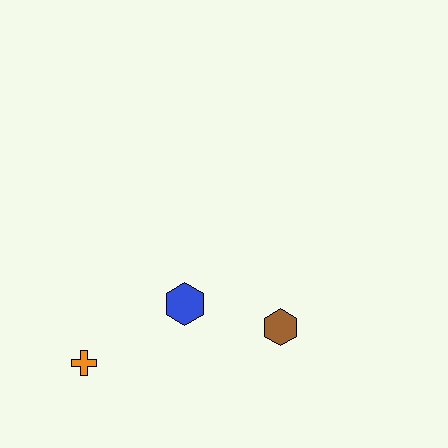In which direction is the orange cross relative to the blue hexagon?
The orange cross is to the left of the blue hexagon.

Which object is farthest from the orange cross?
The brown hexagon is farthest from the orange cross.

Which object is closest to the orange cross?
The blue hexagon is closest to the orange cross.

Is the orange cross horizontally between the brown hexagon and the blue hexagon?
No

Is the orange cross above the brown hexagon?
No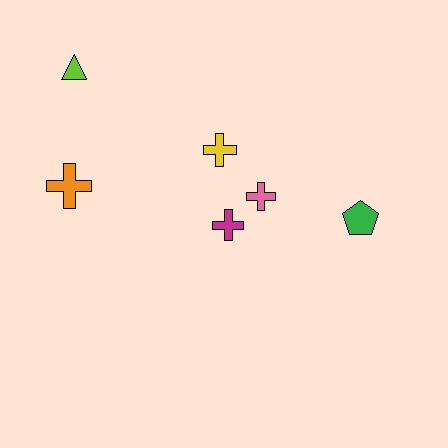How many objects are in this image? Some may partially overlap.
There are 6 objects.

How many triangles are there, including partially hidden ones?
There is 1 triangle.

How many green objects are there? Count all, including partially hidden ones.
There is 1 green object.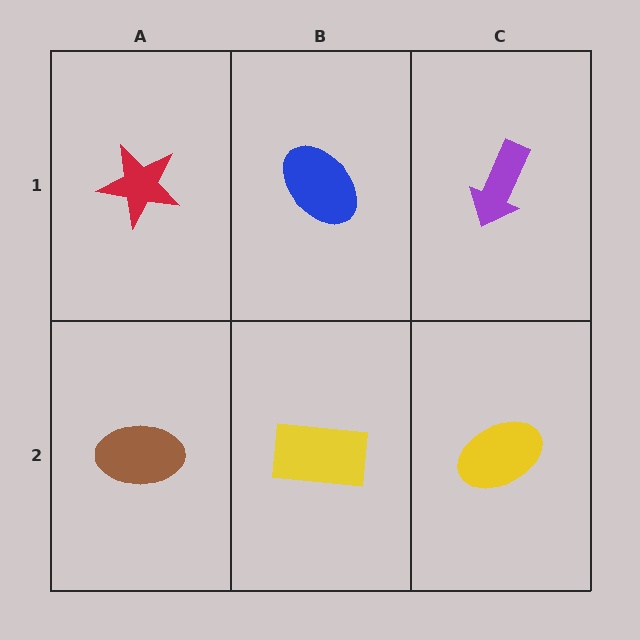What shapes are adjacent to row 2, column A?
A red star (row 1, column A), a yellow rectangle (row 2, column B).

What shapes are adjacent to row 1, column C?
A yellow ellipse (row 2, column C), a blue ellipse (row 1, column B).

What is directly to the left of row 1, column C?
A blue ellipse.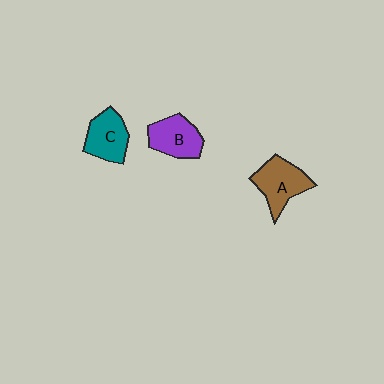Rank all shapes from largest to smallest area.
From largest to smallest: A (brown), B (purple), C (teal).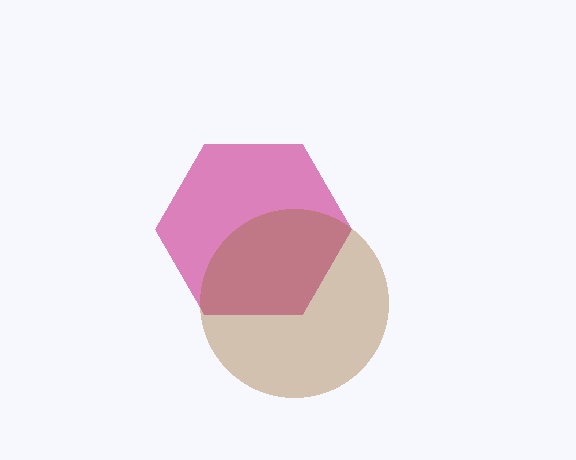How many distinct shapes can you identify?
There are 2 distinct shapes: a magenta hexagon, a brown circle.